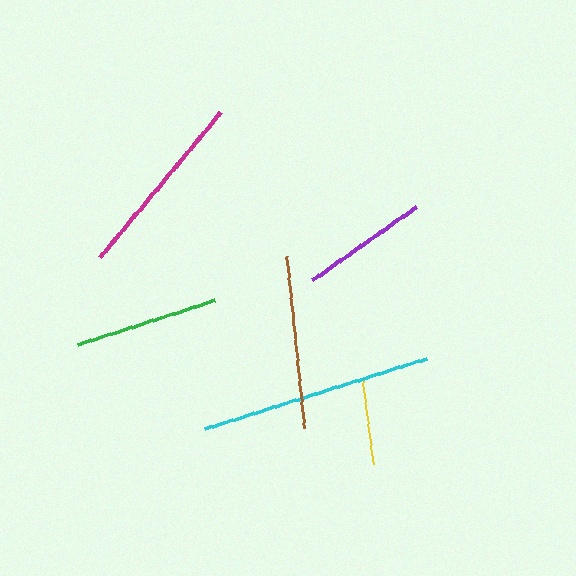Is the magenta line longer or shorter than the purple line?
The magenta line is longer than the purple line.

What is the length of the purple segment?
The purple segment is approximately 127 pixels long.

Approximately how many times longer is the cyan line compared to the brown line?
The cyan line is approximately 1.4 times the length of the brown line.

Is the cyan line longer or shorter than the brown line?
The cyan line is longer than the brown line.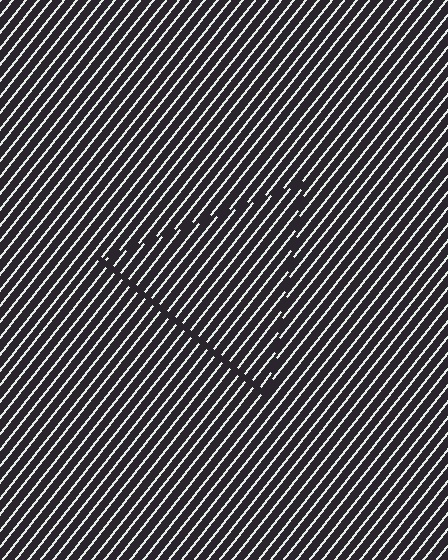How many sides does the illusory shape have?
3 sides — the line-ends trace a triangle.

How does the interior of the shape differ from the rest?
The interior of the shape contains the same grating, shifted by half a period — the contour is defined by the phase discontinuity where line-ends from the inner and outer gratings abut.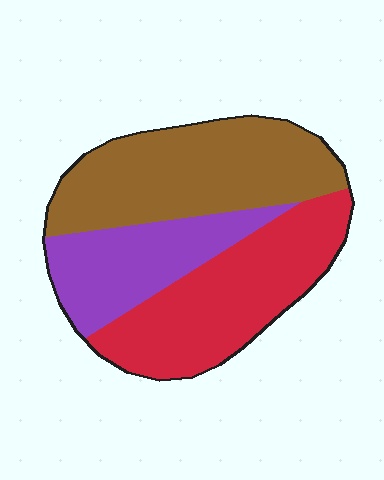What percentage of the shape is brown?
Brown covers 39% of the shape.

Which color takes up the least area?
Purple, at roughly 25%.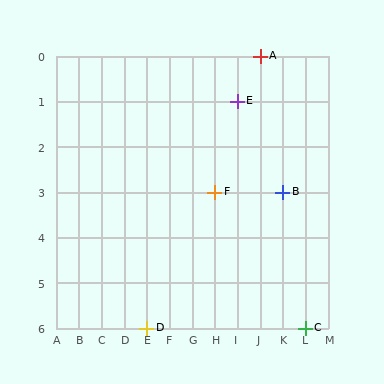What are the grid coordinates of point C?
Point C is at grid coordinates (L, 6).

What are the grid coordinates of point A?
Point A is at grid coordinates (J, 0).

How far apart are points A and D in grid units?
Points A and D are 5 columns and 6 rows apart (about 7.8 grid units diagonally).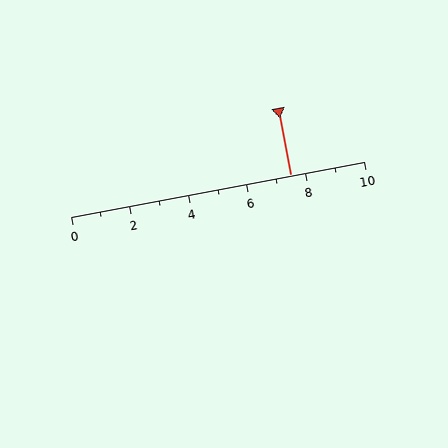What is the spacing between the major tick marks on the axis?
The major ticks are spaced 2 apart.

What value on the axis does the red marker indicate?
The marker indicates approximately 7.5.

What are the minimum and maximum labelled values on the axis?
The axis runs from 0 to 10.